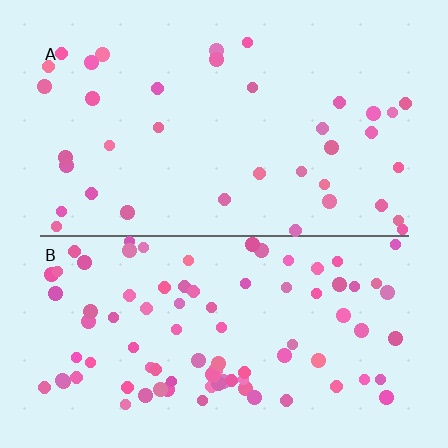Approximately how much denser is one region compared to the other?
Approximately 2.3× — region B over region A.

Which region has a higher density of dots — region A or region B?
B (the bottom).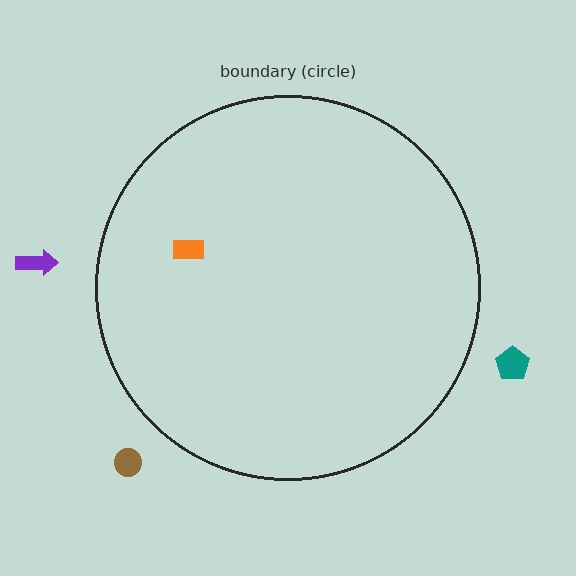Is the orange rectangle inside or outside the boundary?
Inside.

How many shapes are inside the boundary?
1 inside, 3 outside.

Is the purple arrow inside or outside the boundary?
Outside.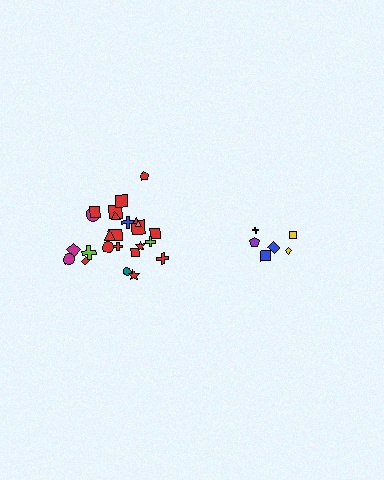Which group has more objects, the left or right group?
The left group.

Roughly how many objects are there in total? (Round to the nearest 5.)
Roughly 30 objects in total.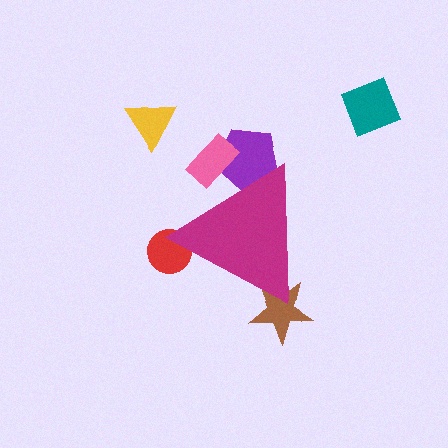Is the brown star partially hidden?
Yes, the brown star is partially hidden behind the magenta triangle.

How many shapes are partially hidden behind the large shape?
4 shapes are partially hidden.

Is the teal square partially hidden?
No, the teal square is fully visible.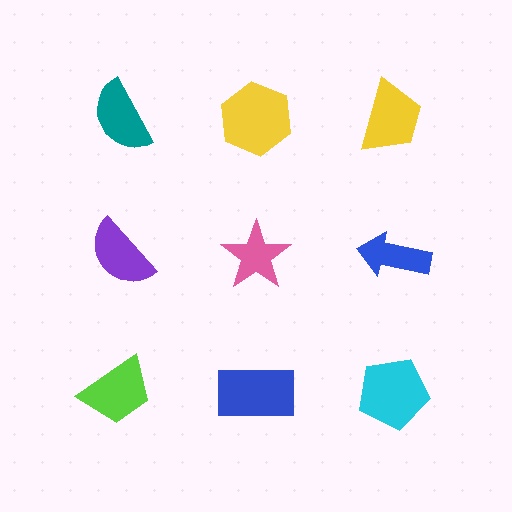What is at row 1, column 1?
A teal semicircle.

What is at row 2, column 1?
A purple semicircle.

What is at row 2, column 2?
A pink star.